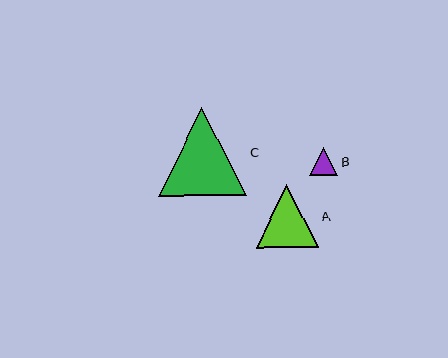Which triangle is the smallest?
Triangle B is the smallest with a size of approximately 28 pixels.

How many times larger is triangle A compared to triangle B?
Triangle A is approximately 2.2 times the size of triangle B.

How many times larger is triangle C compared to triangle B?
Triangle C is approximately 3.2 times the size of triangle B.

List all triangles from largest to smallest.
From largest to smallest: C, A, B.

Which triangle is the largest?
Triangle C is the largest with a size of approximately 88 pixels.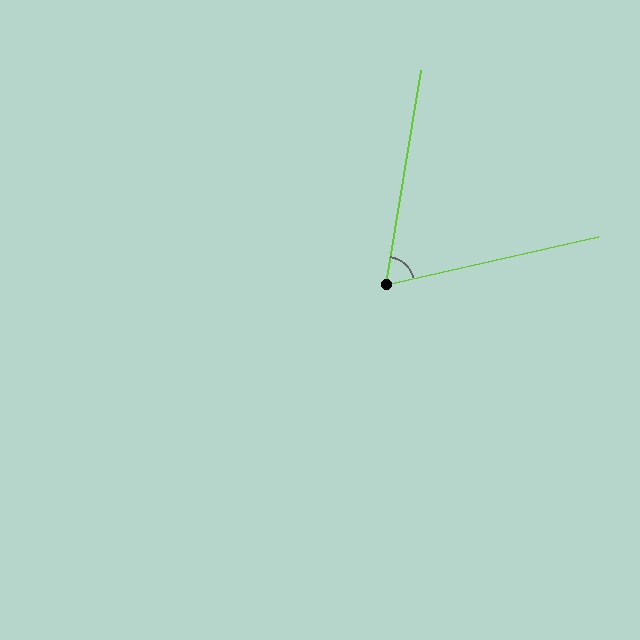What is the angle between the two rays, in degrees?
Approximately 68 degrees.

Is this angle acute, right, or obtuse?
It is acute.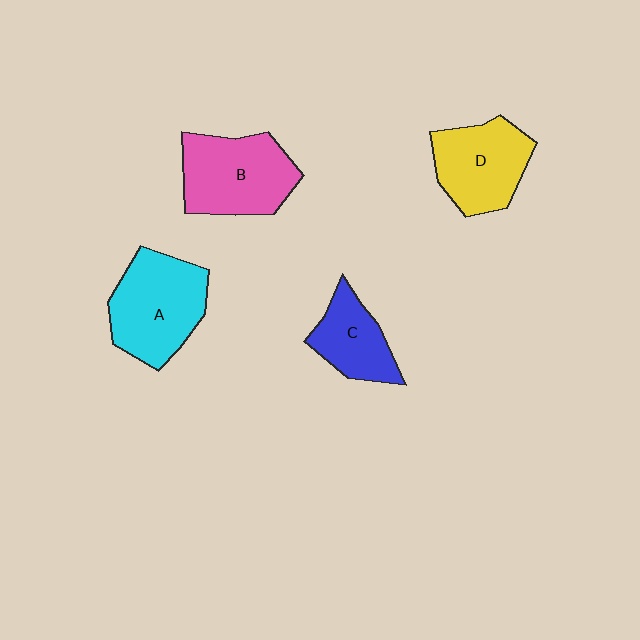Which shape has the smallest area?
Shape C (blue).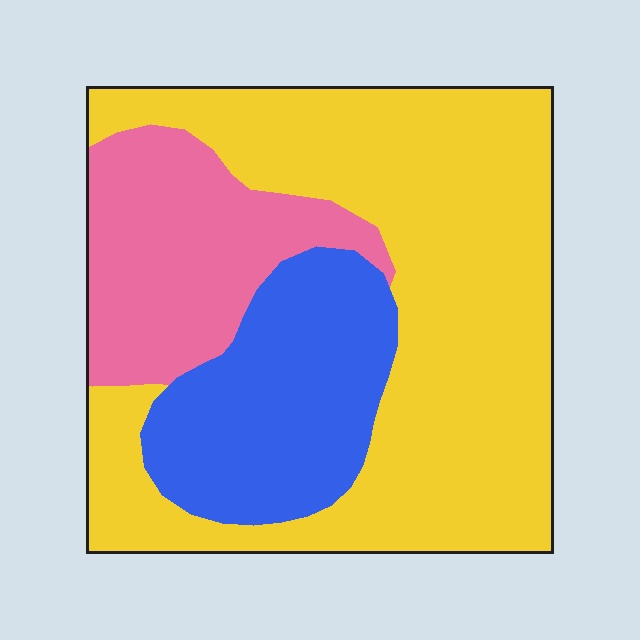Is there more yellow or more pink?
Yellow.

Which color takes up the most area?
Yellow, at roughly 55%.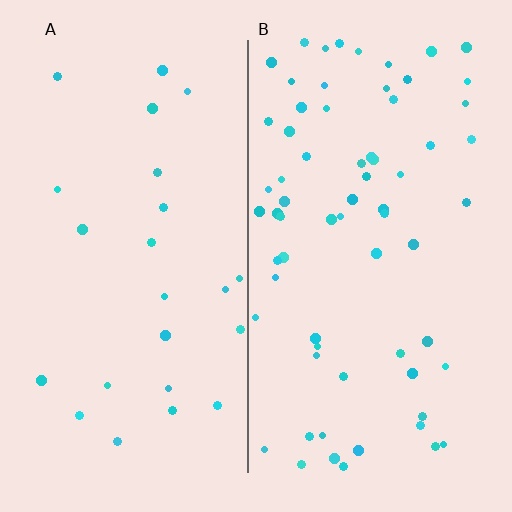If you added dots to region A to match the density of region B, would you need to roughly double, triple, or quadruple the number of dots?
Approximately triple.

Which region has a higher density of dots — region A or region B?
B (the right).